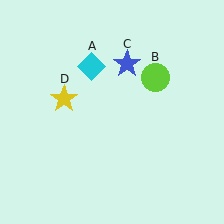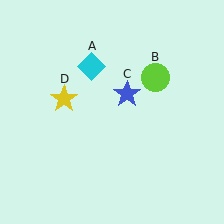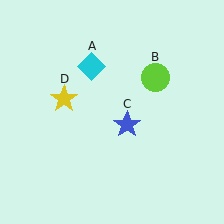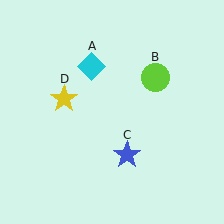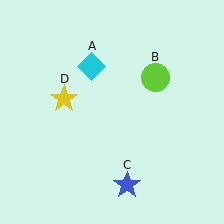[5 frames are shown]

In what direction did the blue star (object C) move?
The blue star (object C) moved down.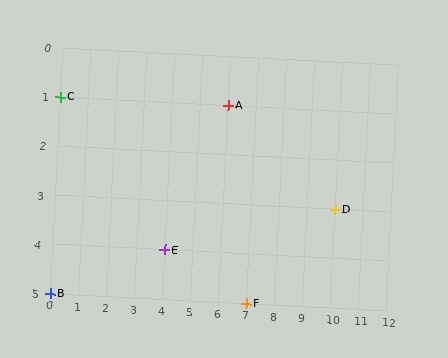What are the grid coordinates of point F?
Point F is at grid coordinates (7, 5).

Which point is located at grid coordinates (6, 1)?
Point A is at (6, 1).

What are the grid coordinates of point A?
Point A is at grid coordinates (6, 1).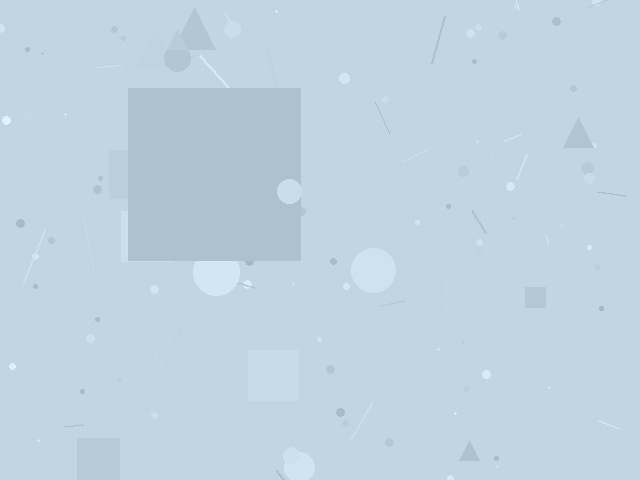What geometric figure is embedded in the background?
A square is embedded in the background.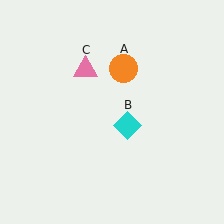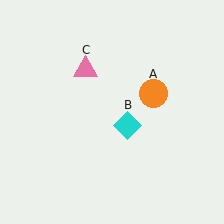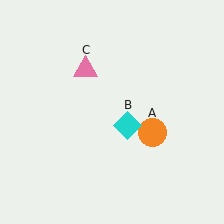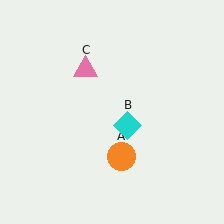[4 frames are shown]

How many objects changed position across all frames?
1 object changed position: orange circle (object A).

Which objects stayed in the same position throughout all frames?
Cyan diamond (object B) and pink triangle (object C) remained stationary.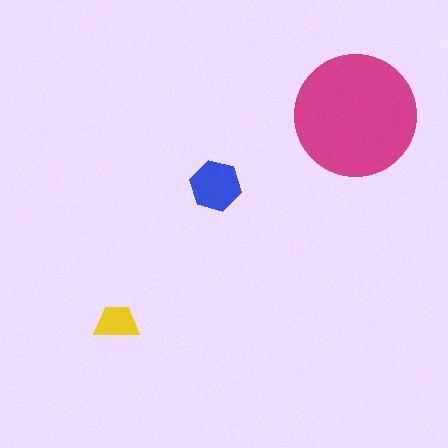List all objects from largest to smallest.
The magenta circle, the blue hexagon, the yellow trapezoid.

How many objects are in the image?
There are 3 objects in the image.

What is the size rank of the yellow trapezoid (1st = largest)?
3rd.